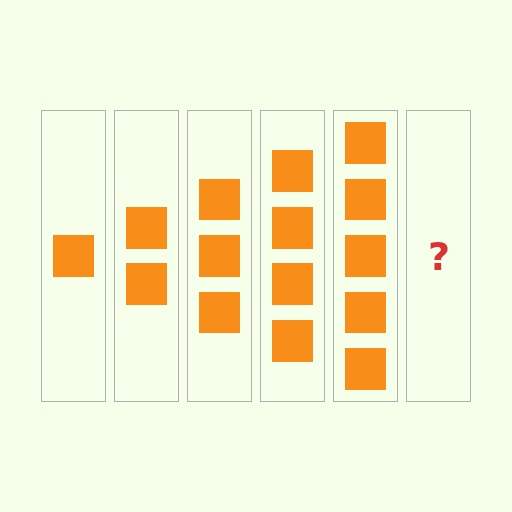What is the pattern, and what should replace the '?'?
The pattern is that each step adds one more square. The '?' should be 6 squares.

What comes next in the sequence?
The next element should be 6 squares.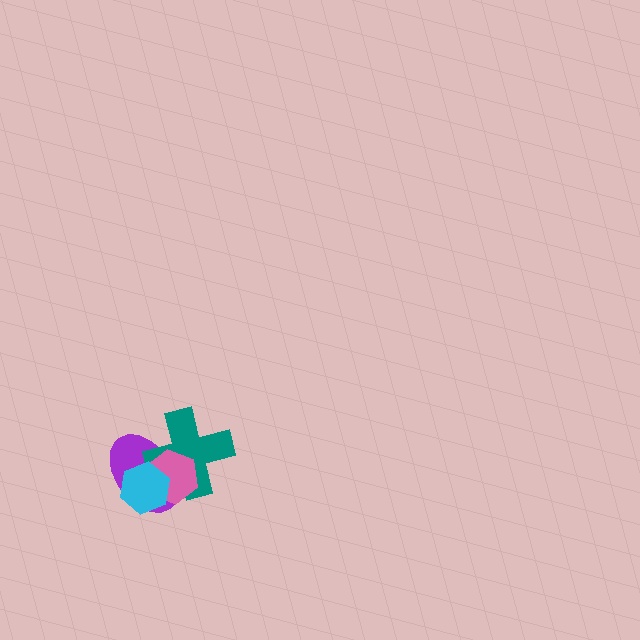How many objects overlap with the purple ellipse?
3 objects overlap with the purple ellipse.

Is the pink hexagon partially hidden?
Yes, it is partially covered by another shape.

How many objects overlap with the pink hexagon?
3 objects overlap with the pink hexagon.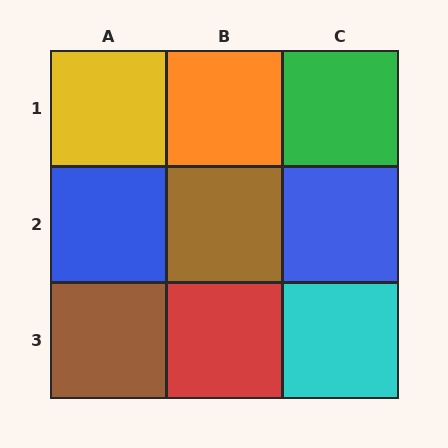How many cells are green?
1 cell is green.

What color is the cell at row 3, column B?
Red.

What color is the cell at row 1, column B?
Orange.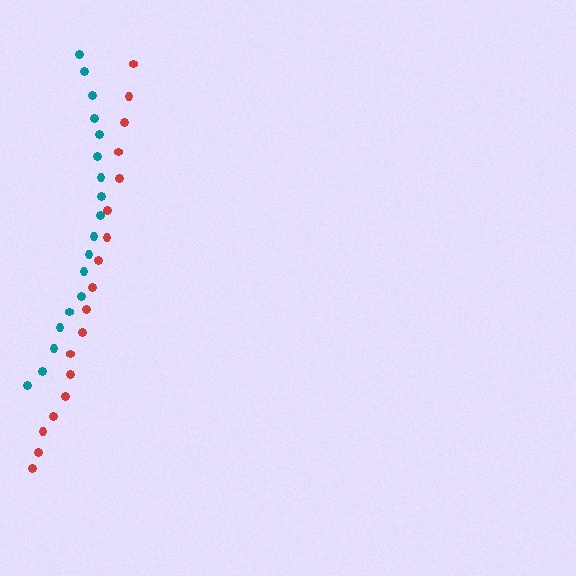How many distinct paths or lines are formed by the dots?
There are 2 distinct paths.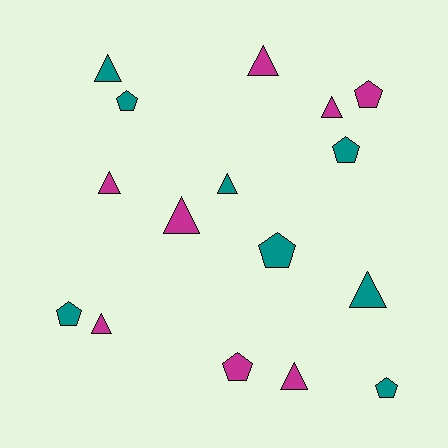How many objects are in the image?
There are 16 objects.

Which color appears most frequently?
Magenta, with 8 objects.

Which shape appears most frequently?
Triangle, with 9 objects.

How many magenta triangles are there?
There are 6 magenta triangles.